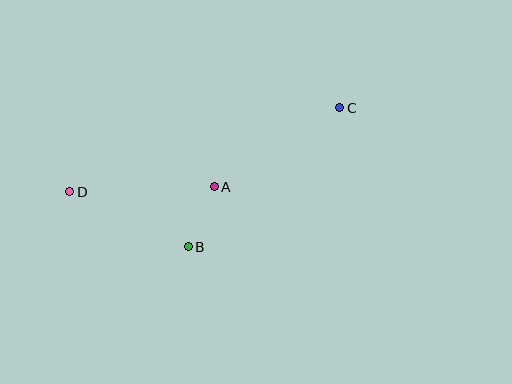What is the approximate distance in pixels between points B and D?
The distance between B and D is approximately 131 pixels.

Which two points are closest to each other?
Points A and B are closest to each other.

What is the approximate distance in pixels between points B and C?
The distance between B and C is approximately 205 pixels.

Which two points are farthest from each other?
Points C and D are farthest from each other.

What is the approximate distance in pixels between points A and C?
The distance between A and C is approximately 148 pixels.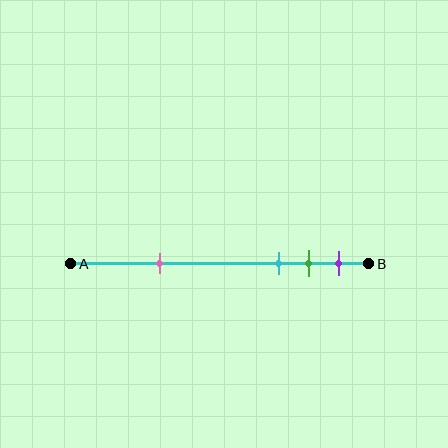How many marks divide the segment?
There are 4 marks dividing the segment.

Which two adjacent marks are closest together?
The green and purple marks are the closest adjacent pair.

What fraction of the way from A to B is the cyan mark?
The cyan mark is approximately 70% (0.7) of the way from A to B.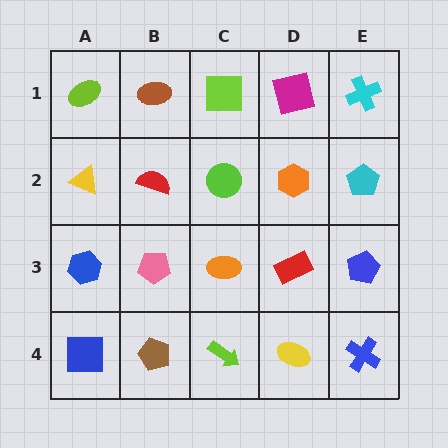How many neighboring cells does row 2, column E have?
3.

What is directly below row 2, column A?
A blue hexagon.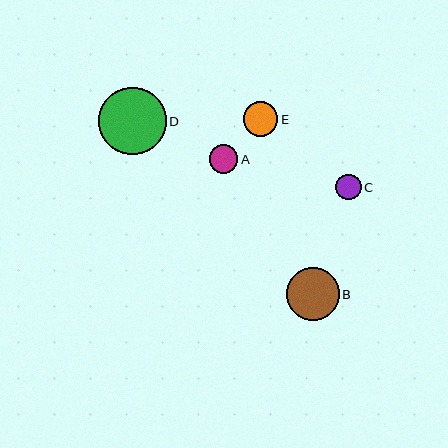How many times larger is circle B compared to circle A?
Circle B is approximately 1.9 times the size of circle A.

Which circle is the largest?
Circle D is the largest with a size of approximately 67 pixels.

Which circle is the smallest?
Circle C is the smallest with a size of approximately 25 pixels.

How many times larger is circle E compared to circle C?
Circle E is approximately 1.4 times the size of circle C.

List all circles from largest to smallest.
From largest to smallest: D, B, E, A, C.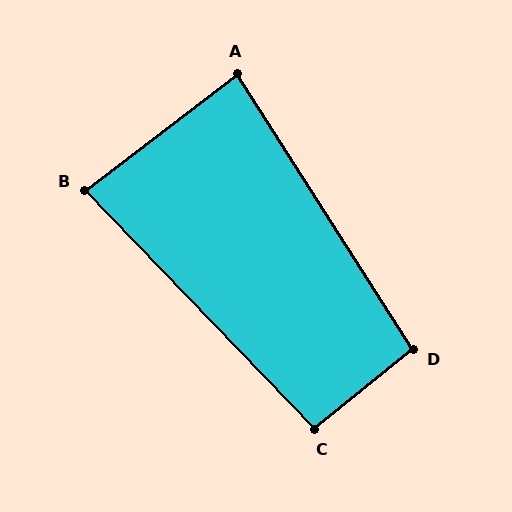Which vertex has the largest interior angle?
D, at approximately 96 degrees.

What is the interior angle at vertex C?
Approximately 95 degrees (approximately right).